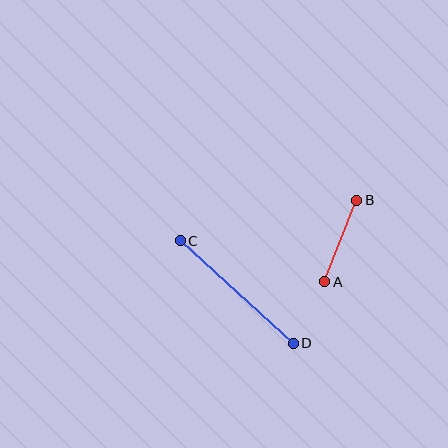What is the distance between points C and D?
The distance is approximately 153 pixels.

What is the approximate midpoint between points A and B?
The midpoint is at approximately (341, 241) pixels.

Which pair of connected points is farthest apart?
Points C and D are farthest apart.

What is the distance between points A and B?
The distance is approximately 88 pixels.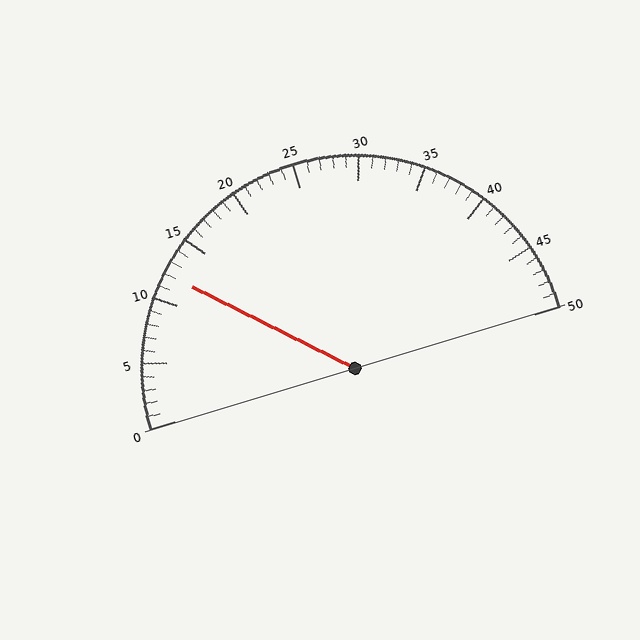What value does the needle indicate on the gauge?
The needle indicates approximately 12.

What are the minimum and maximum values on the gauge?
The gauge ranges from 0 to 50.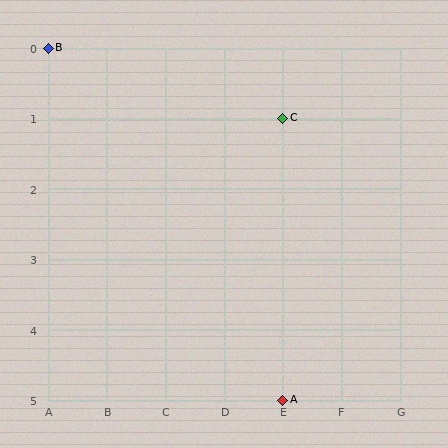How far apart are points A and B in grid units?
Points A and B are 4 columns and 5 rows apart (about 6.4 grid units diagonally).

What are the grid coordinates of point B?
Point B is at grid coordinates (A, 0).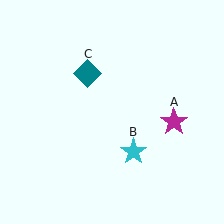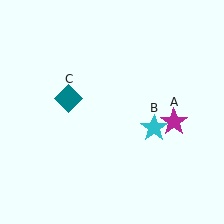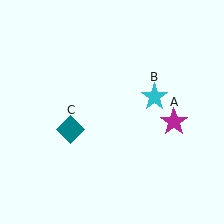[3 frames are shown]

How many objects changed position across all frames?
2 objects changed position: cyan star (object B), teal diamond (object C).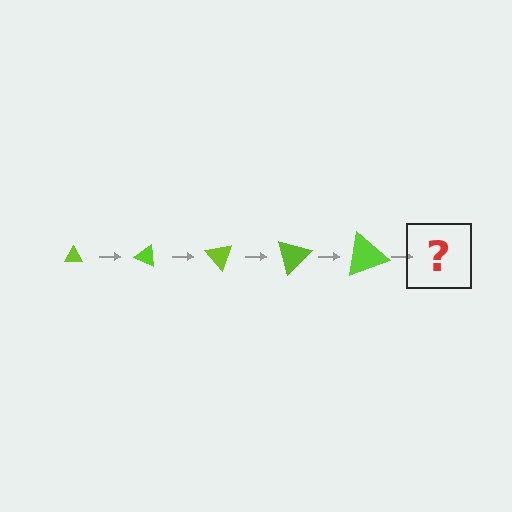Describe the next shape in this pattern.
It should be a triangle, larger than the previous one and rotated 125 degrees from the start.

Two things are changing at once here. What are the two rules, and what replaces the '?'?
The two rules are that the triangle grows larger each step and it rotates 25 degrees each step. The '?' should be a triangle, larger than the previous one and rotated 125 degrees from the start.